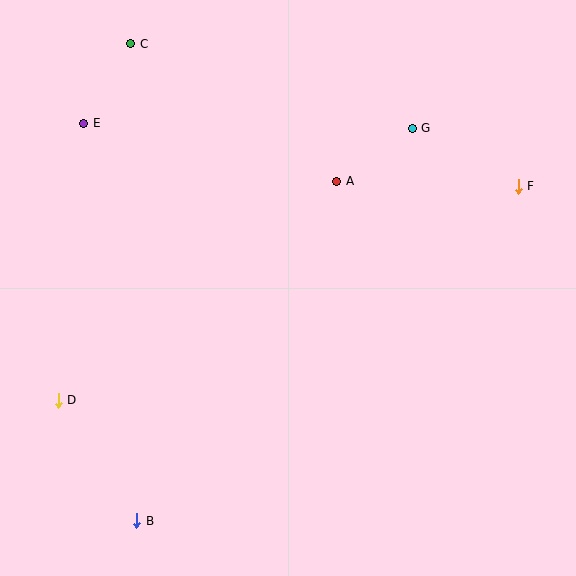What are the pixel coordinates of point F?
Point F is at (518, 186).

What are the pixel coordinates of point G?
Point G is at (412, 128).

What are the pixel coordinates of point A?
Point A is at (337, 181).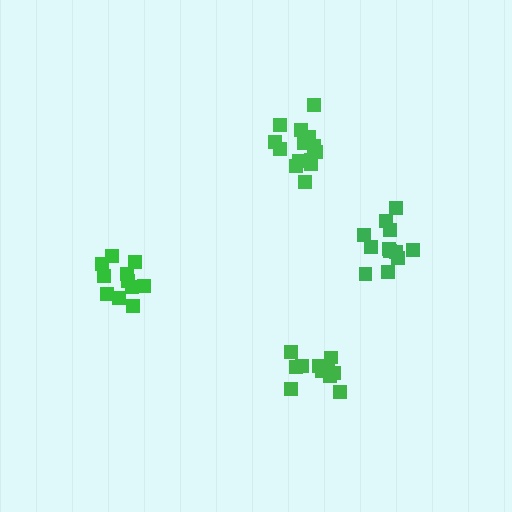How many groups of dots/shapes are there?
There are 4 groups.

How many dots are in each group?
Group 1: 14 dots, Group 2: 12 dots, Group 3: 11 dots, Group 4: 12 dots (49 total).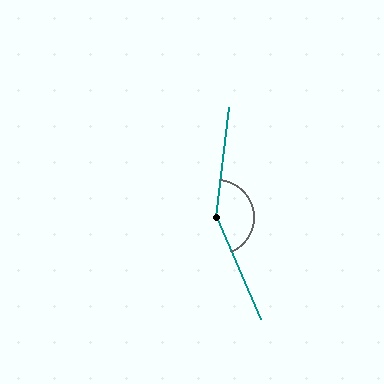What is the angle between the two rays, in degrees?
Approximately 150 degrees.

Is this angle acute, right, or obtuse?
It is obtuse.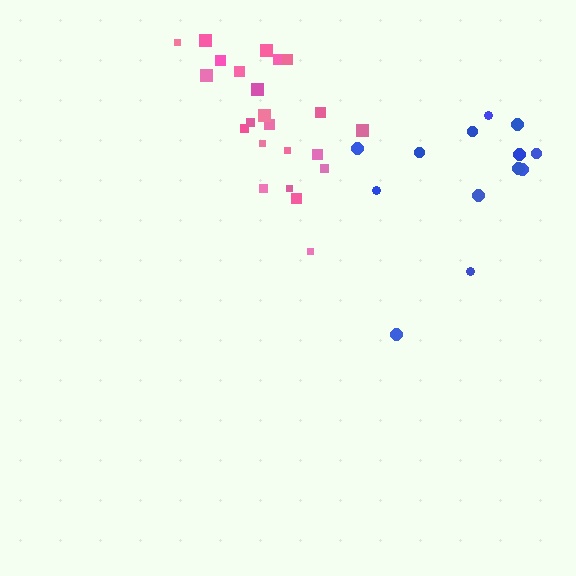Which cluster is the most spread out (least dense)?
Blue.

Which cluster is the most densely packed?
Pink.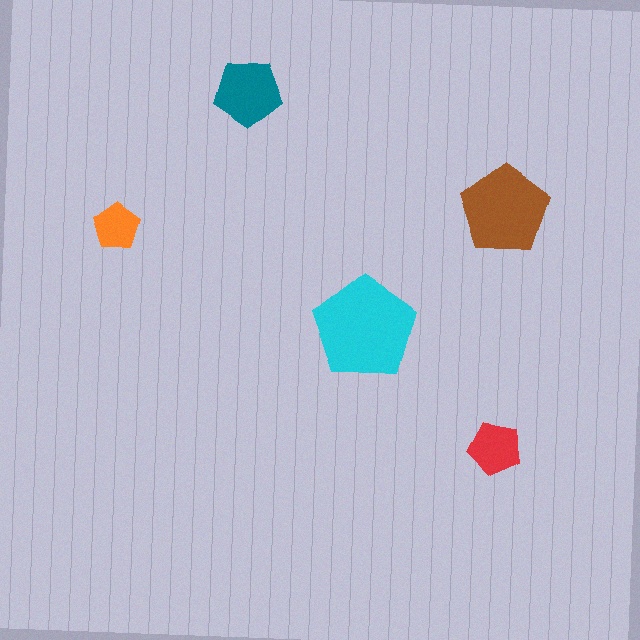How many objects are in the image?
There are 5 objects in the image.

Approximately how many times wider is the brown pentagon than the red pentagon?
About 1.5 times wider.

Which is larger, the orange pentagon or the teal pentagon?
The teal one.